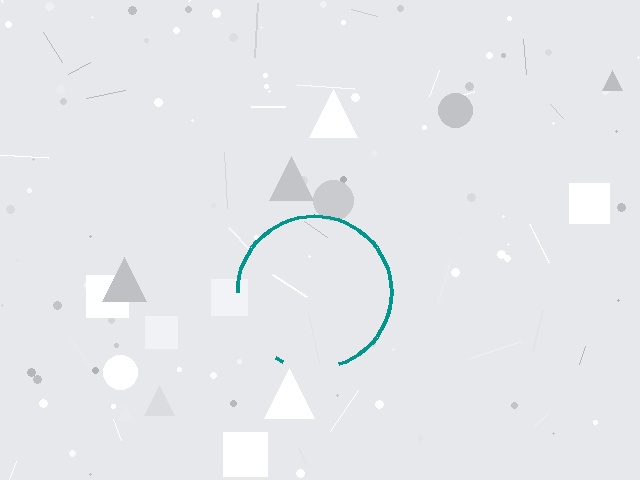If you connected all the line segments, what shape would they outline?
They would outline a circle.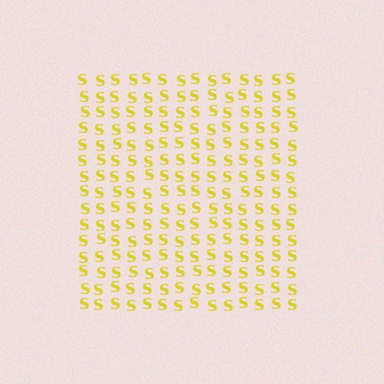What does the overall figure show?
The overall figure shows a square.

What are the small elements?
The small elements are letter S's.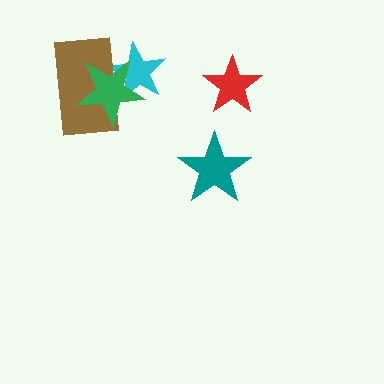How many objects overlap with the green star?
2 objects overlap with the green star.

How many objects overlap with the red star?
0 objects overlap with the red star.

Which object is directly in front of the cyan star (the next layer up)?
The brown rectangle is directly in front of the cyan star.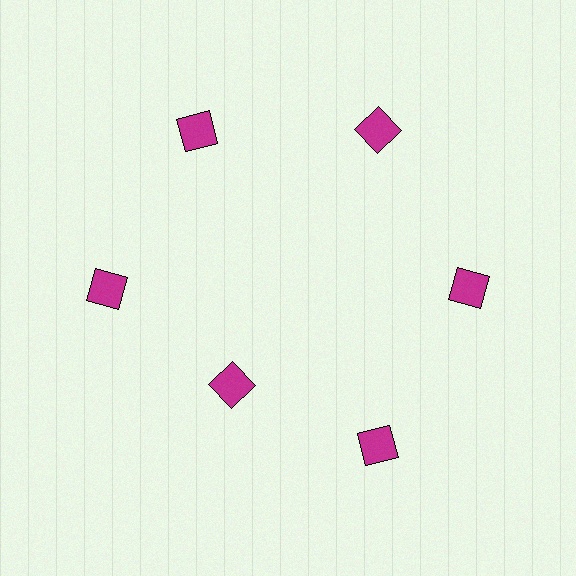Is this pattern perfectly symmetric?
No. The 6 magenta squares are arranged in a ring, but one element near the 7 o'clock position is pulled inward toward the center, breaking the 6-fold rotational symmetry.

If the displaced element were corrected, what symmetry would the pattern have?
It would have 6-fold rotational symmetry — the pattern would map onto itself every 60 degrees.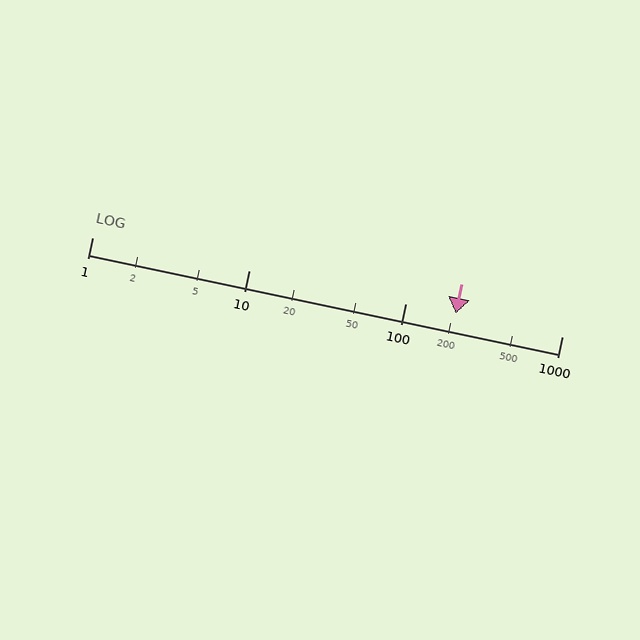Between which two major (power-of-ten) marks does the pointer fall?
The pointer is between 100 and 1000.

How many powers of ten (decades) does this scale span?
The scale spans 3 decades, from 1 to 1000.